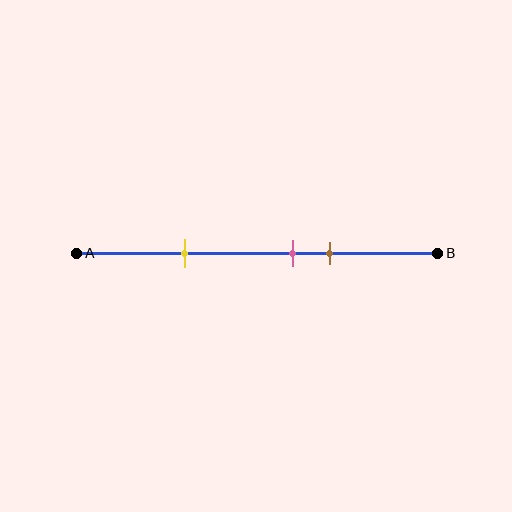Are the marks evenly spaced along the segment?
No, the marks are not evenly spaced.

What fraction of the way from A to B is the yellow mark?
The yellow mark is approximately 30% (0.3) of the way from A to B.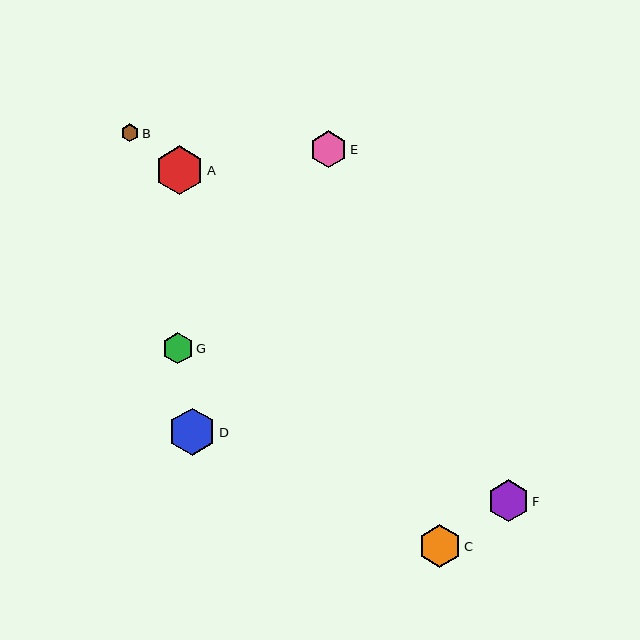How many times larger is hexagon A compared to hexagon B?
Hexagon A is approximately 2.7 times the size of hexagon B.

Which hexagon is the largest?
Hexagon A is the largest with a size of approximately 49 pixels.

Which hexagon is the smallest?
Hexagon B is the smallest with a size of approximately 18 pixels.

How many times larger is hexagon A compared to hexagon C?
Hexagon A is approximately 1.1 times the size of hexagon C.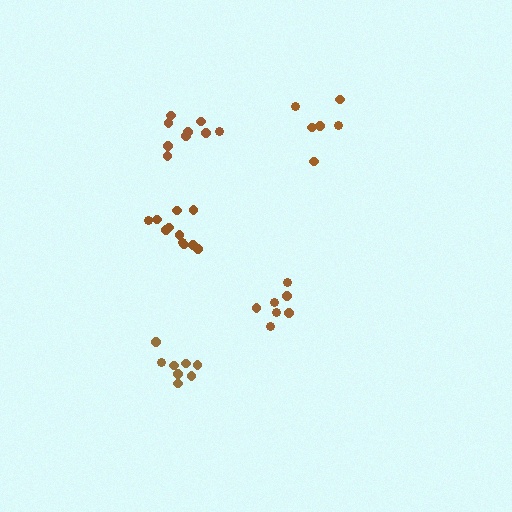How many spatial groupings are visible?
There are 5 spatial groupings.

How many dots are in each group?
Group 1: 9 dots, Group 2: 11 dots, Group 3: 6 dots, Group 4: 7 dots, Group 5: 8 dots (41 total).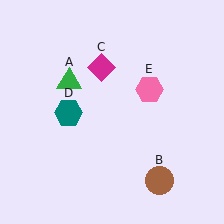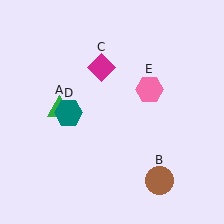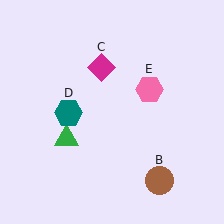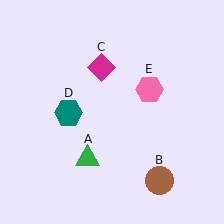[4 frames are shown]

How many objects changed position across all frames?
1 object changed position: green triangle (object A).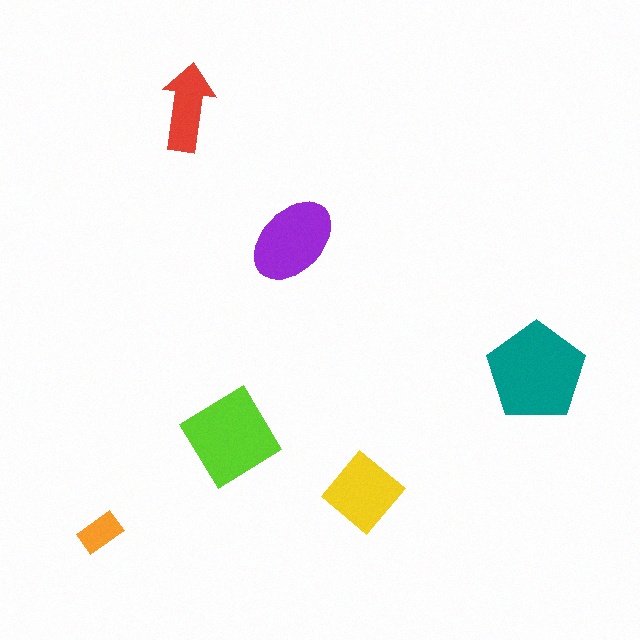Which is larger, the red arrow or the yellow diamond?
The yellow diamond.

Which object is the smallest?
The orange rectangle.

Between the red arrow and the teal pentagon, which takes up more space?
The teal pentagon.